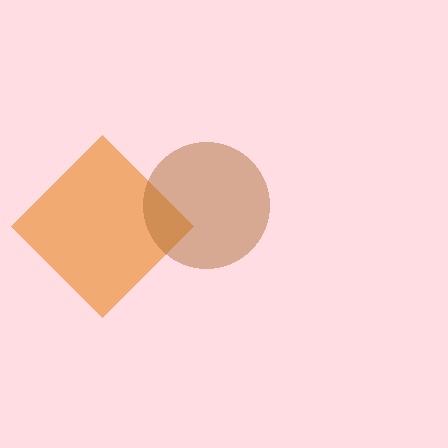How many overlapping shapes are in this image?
There are 2 overlapping shapes in the image.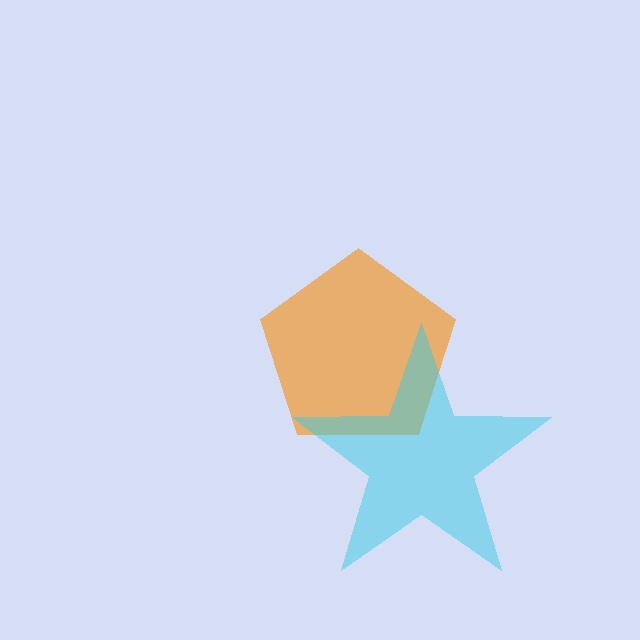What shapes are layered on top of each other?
The layered shapes are: an orange pentagon, a cyan star.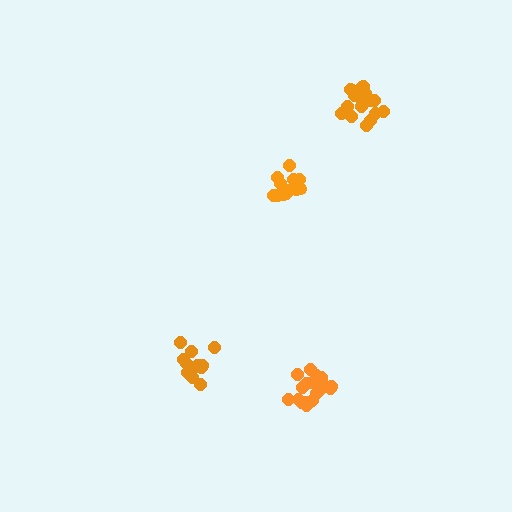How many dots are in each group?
Group 1: 13 dots, Group 2: 19 dots, Group 3: 18 dots, Group 4: 13 dots (63 total).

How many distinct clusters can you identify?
There are 4 distinct clusters.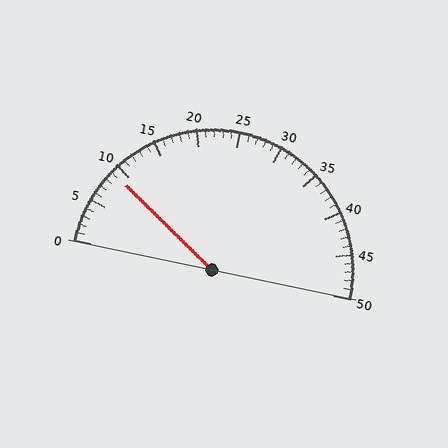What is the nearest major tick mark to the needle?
The nearest major tick mark is 10.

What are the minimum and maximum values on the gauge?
The gauge ranges from 0 to 50.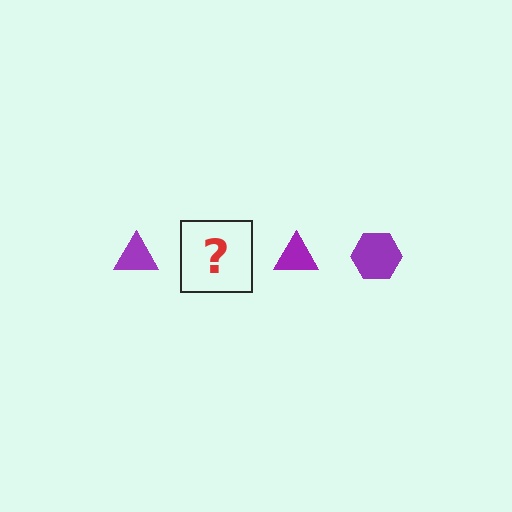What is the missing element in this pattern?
The missing element is a purple hexagon.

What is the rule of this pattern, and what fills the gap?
The rule is that the pattern cycles through triangle, hexagon shapes in purple. The gap should be filled with a purple hexagon.